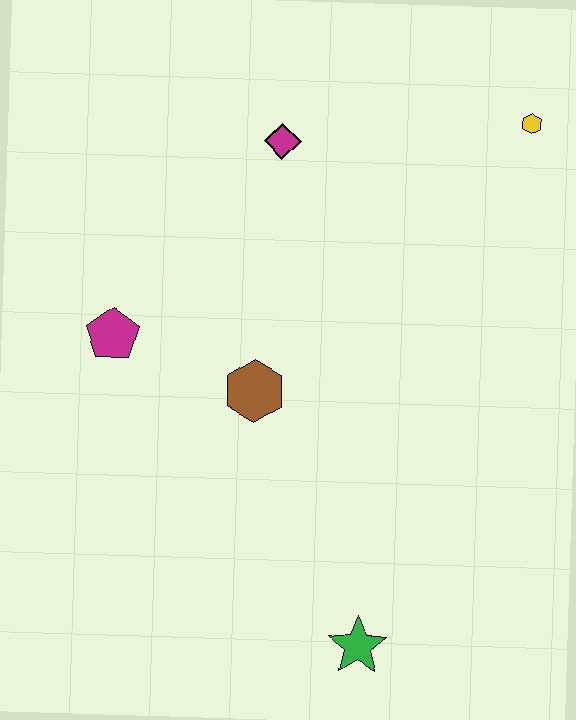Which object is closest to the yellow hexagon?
The magenta diamond is closest to the yellow hexagon.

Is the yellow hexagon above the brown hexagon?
Yes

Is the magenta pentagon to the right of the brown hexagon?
No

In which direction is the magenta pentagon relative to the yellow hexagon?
The magenta pentagon is to the left of the yellow hexagon.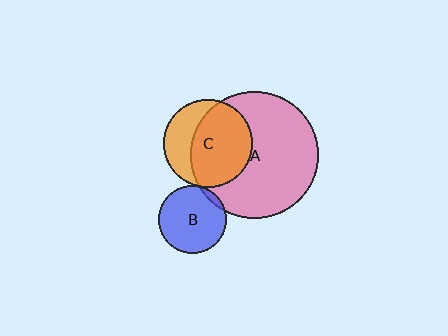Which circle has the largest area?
Circle A (pink).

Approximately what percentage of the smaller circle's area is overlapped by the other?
Approximately 65%.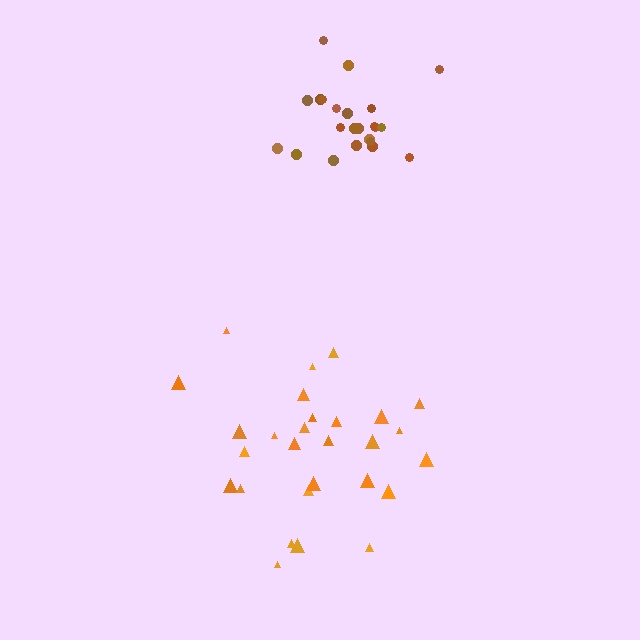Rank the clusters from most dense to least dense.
brown, orange.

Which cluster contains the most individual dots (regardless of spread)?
Orange (28).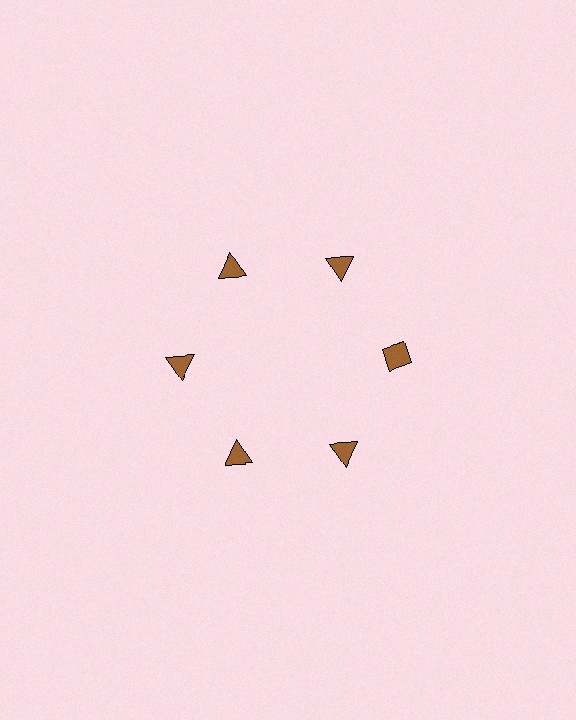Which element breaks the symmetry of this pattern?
The brown diamond at roughly the 3 o'clock position breaks the symmetry. All other shapes are brown triangles.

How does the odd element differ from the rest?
It has a different shape: diamond instead of triangle.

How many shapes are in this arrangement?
There are 6 shapes arranged in a ring pattern.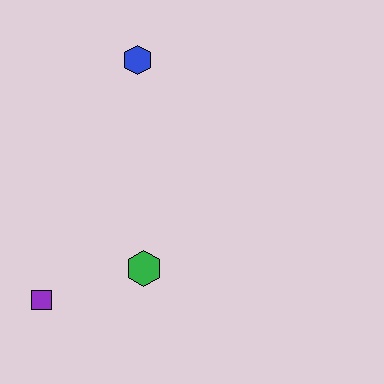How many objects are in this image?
There are 3 objects.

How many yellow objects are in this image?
There are no yellow objects.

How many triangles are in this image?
There are no triangles.